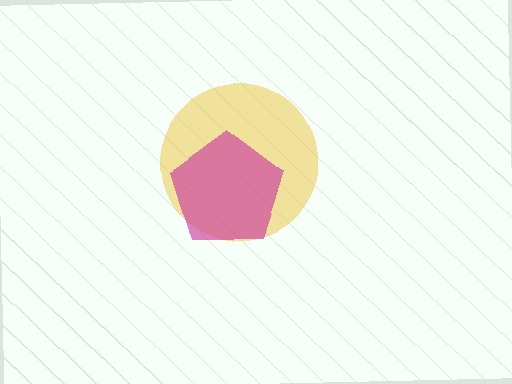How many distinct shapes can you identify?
There are 2 distinct shapes: a yellow circle, a magenta pentagon.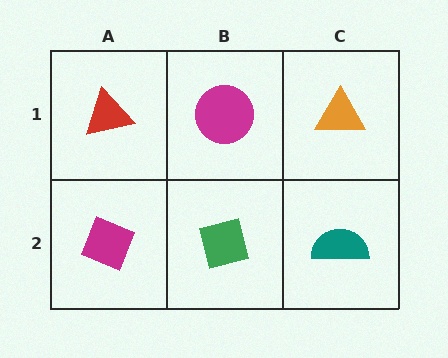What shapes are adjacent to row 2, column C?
An orange triangle (row 1, column C), a green square (row 2, column B).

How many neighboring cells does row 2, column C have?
2.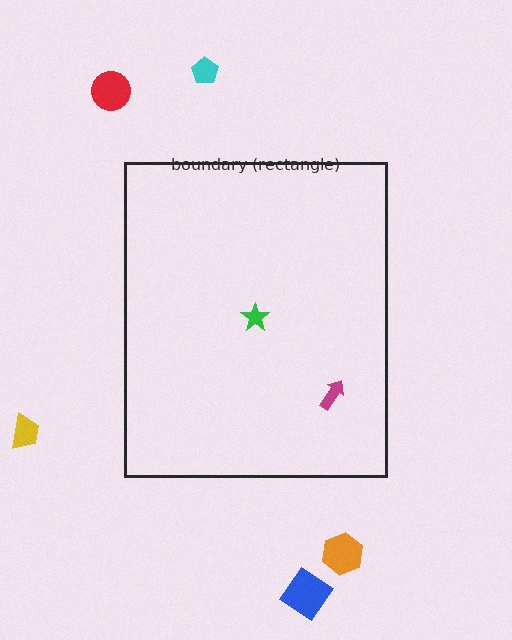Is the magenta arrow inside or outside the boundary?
Inside.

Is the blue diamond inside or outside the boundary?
Outside.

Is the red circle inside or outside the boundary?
Outside.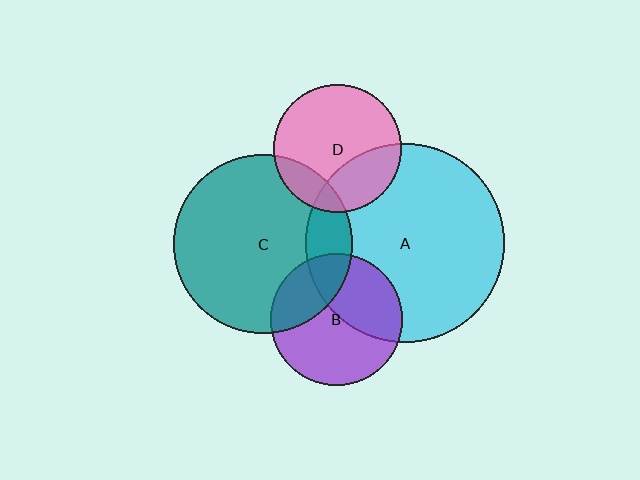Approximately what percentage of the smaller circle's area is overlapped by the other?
Approximately 40%.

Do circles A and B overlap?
Yes.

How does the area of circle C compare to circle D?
Approximately 2.0 times.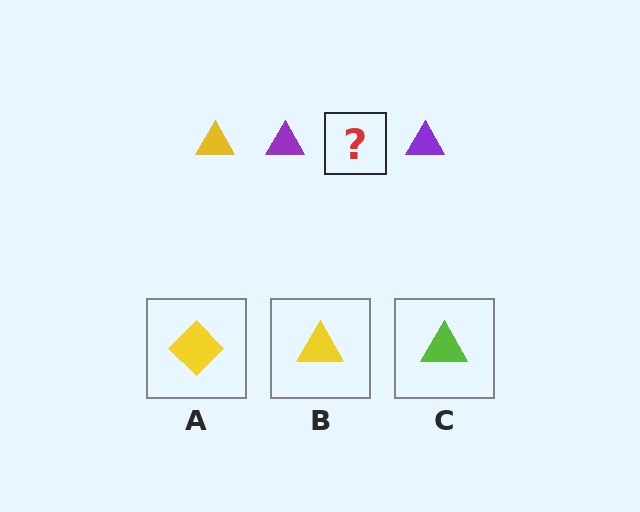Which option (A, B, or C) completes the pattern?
B.